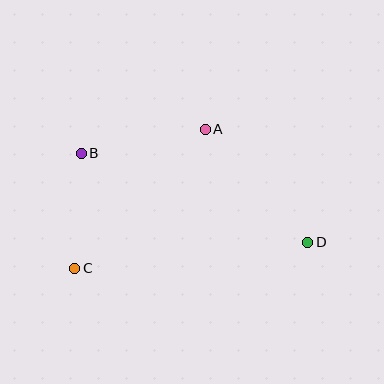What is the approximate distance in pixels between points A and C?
The distance between A and C is approximately 190 pixels.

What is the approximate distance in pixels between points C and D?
The distance between C and D is approximately 234 pixels.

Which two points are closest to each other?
Points B and C are closest to each other.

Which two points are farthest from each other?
Points B and D are farthest from each other.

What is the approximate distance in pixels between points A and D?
The distance between A and D is approximately 152 pixels.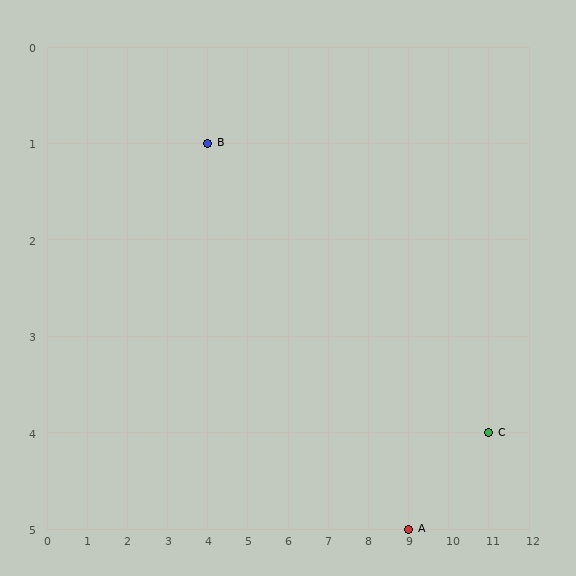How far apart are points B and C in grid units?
Points B and C are 7 columns and 3 rows apart (about 7.6 grid units diagonally).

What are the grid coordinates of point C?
Point C is at grid coordinates (11, 4).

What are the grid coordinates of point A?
Point A is at grid coordinates (9, 5).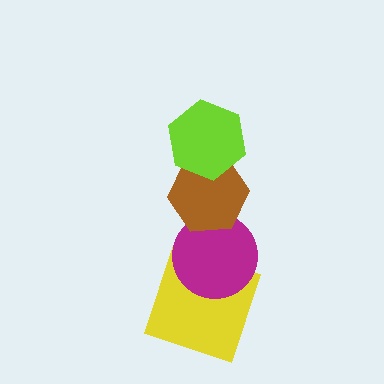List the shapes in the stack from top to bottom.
From top to bottom: the lime hexagon, the brown hexagon, the magenta circle, the yellow square.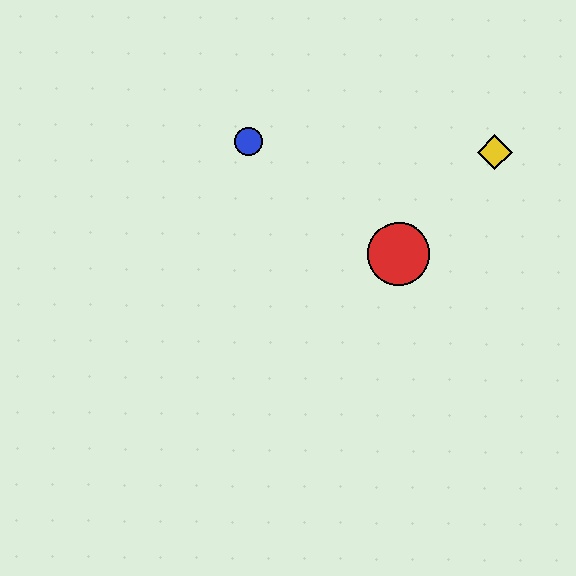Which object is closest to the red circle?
The yellow diamond is closest to the red circle.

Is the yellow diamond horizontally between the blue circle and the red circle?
No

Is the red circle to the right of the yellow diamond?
No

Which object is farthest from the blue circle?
The yellow diamond is farthest from the blue circle.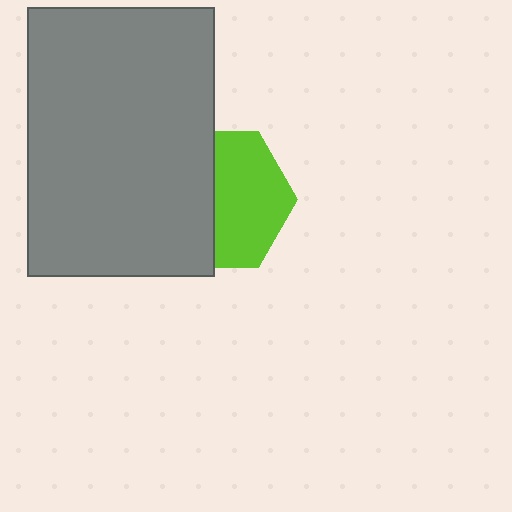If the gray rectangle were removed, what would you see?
You would see the complete lime hexagon.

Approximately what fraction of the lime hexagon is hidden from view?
Roughly 47% of the lime hexagon is hidden behind the gray rectangle.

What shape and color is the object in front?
The object in front is a gray rectangle.